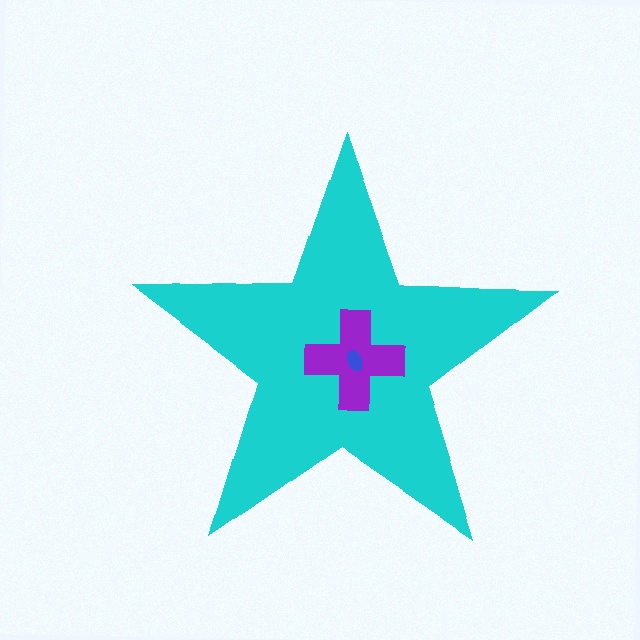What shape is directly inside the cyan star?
The purple cross.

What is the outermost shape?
The cyan star.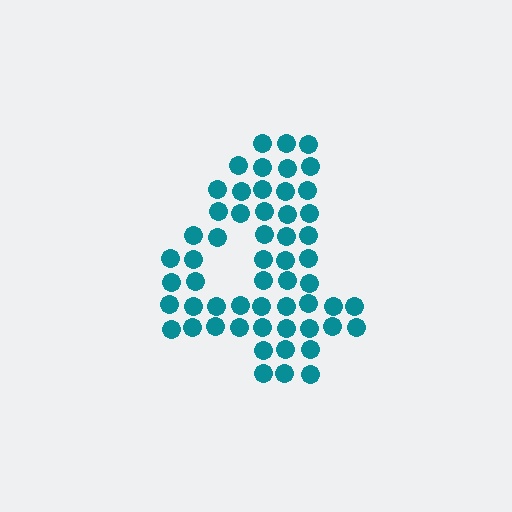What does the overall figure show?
The overall figure shows the digit 4.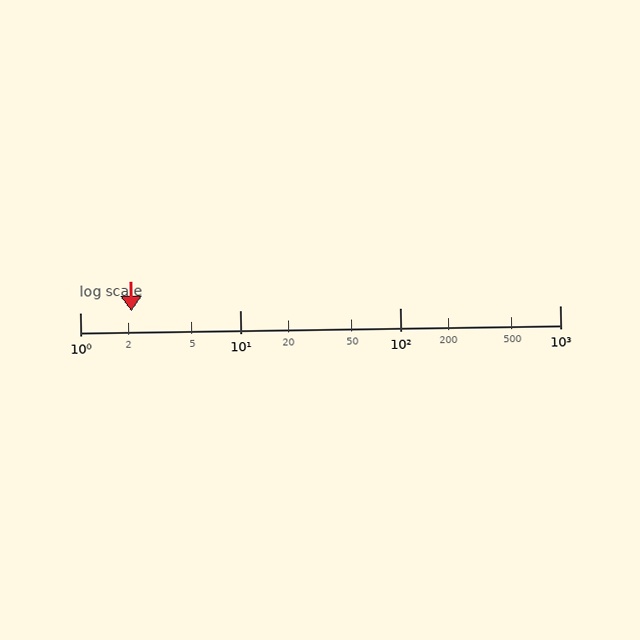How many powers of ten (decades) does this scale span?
The scale spans 3 decades, from 1 to 1000.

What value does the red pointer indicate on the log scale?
The pointer indicates approximately 2.1.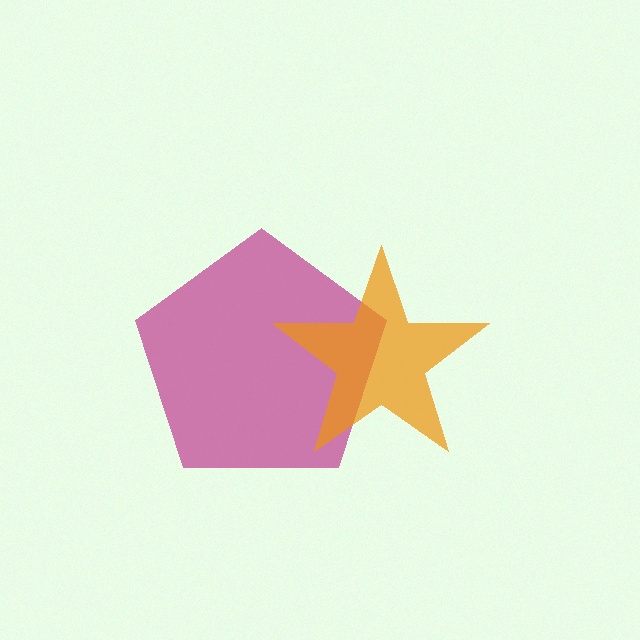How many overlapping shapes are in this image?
There are 2 overlapping shapes in the image.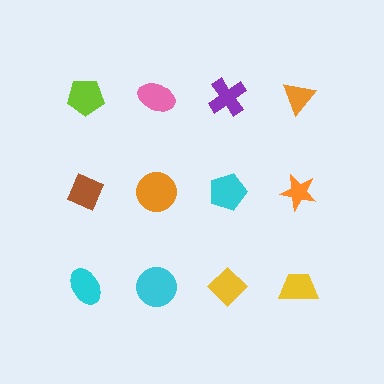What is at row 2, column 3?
A cyan pentagon.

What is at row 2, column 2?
An orange circle.